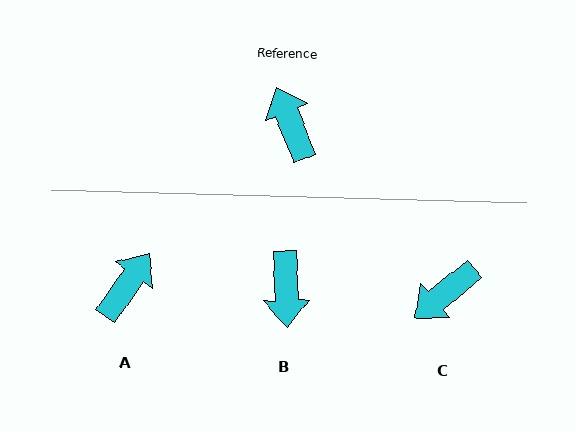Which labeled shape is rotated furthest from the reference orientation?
B, about 161 degrees away.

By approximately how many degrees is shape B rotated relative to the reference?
Approximately 161 degrees counter-clockwise.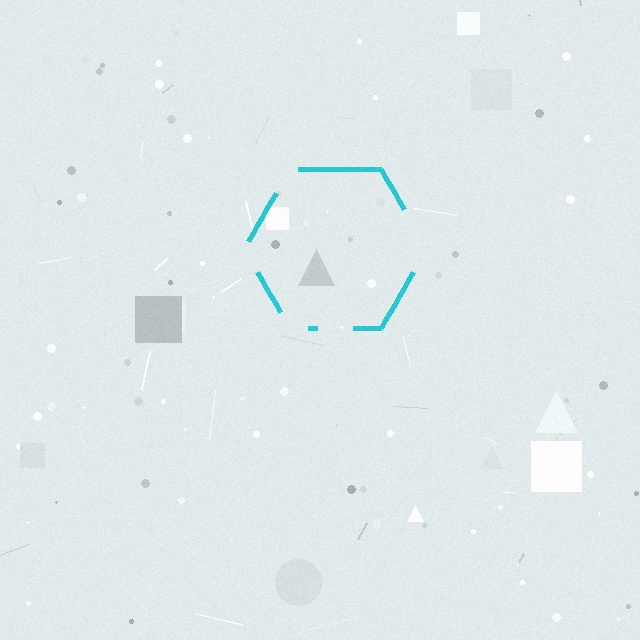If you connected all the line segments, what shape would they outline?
They would outline a hexagon.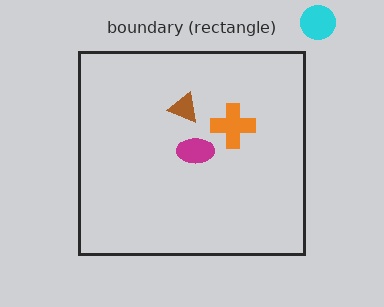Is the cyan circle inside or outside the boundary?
Outside.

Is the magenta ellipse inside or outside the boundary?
Inside.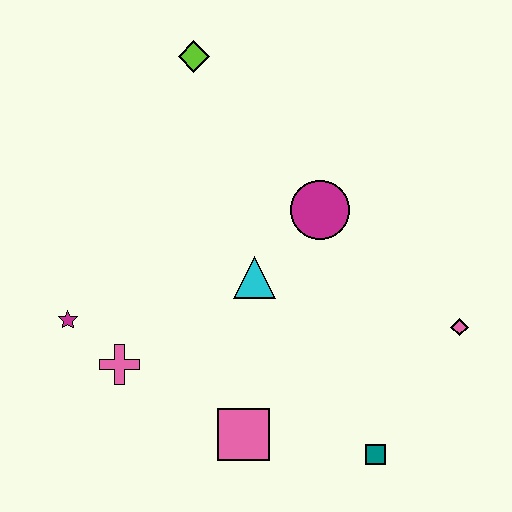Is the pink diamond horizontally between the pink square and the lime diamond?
No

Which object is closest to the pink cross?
The magenta star is closest to the pink cross.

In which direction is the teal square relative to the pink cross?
The teal square is to the right of the pink cross.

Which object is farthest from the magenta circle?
The magenta star is farthest from the magenta circle.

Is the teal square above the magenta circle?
No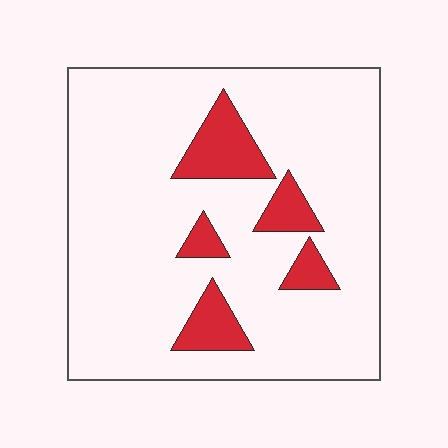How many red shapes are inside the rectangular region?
5.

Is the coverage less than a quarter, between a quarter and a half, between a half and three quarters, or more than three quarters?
Less than a quarter.